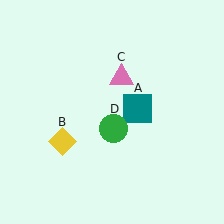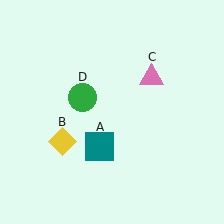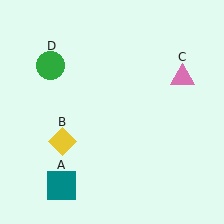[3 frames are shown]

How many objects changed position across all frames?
3 objects changed position: teal square (object A), pink triangle (object C), green circle (object D).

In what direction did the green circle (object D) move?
The green circle (object D) moved up and to the left.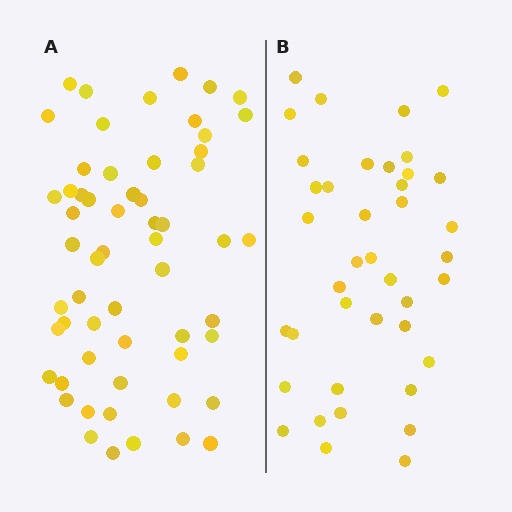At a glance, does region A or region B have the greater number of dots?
Region A (the left region) has more dots.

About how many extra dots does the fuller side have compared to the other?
Region A has approximately 20 more dots than region B.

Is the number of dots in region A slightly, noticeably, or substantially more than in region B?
Region A has substantially more. The ratio is roughly 1.4 to 1.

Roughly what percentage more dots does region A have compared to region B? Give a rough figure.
About 45% more.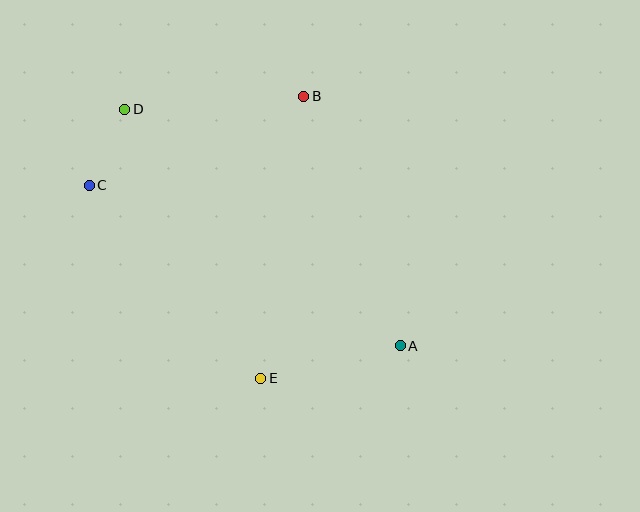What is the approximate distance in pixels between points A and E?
The distance between A and E is approximately 143 pixels.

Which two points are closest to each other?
Points C and D are closest to each other.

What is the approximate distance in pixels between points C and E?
The distance between C and E is approximately 258 pixels.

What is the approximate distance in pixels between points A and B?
The distance between A and B is approximately 268 pixels.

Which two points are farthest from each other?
Points A and D are farthest from each other.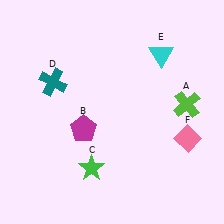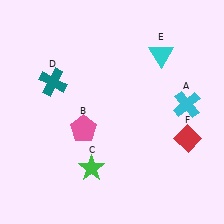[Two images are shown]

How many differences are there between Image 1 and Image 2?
There are 3 differences between the two images.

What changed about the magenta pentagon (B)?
In Image 1, B is magenta. In Image 2, it changed to pink.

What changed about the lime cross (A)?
In Image 1, A is lime. In Image 2, it changed to cyan.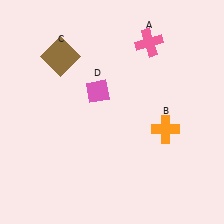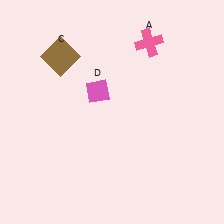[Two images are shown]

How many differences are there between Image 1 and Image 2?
There is 1 difference between the two images.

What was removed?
The orange cross (B) was removed in Image 2.